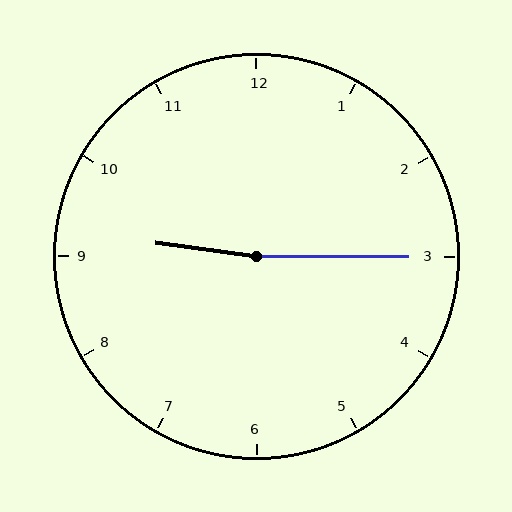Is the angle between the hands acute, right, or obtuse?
It is obtuse.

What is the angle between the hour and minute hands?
Approximately 172 degrees.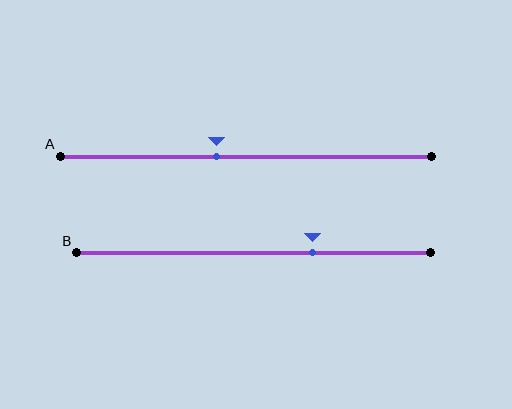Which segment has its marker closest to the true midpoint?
Segment A has its marker closest to the true midpoint.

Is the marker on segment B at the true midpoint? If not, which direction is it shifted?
No, the marker on segment B is shifted to the right by about 17% of the segment length.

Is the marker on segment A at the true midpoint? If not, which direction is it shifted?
No, the marker on segment A is shifted to the left by about 8% of the segment length.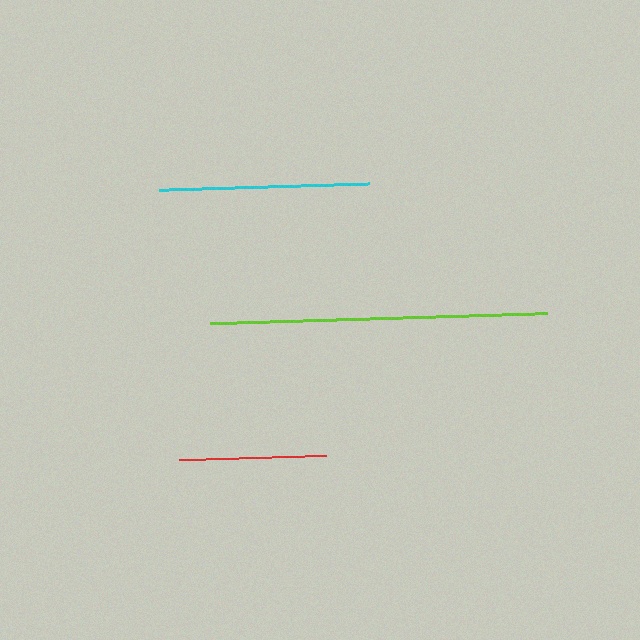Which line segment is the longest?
The lime line is the longest at approximately 337 pixels.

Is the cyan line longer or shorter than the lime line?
The lime line is longer than the cyan line.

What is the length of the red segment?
The red segment is approximately 147 pixels long.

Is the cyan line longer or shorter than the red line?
The cyan line is longer than the red line.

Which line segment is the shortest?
The red line is the shortest at approximately 147 pixels.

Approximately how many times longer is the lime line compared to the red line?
The lime line is approximately 2.3 times the length of the red line.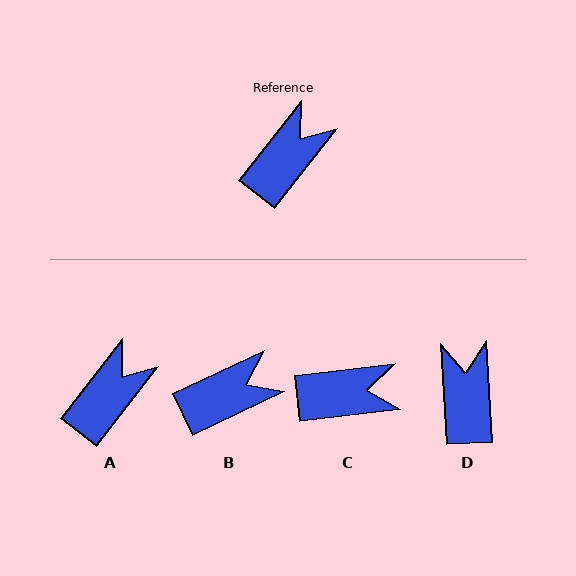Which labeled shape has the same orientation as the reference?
A.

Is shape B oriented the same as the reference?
No, it is off by about 27 degrees.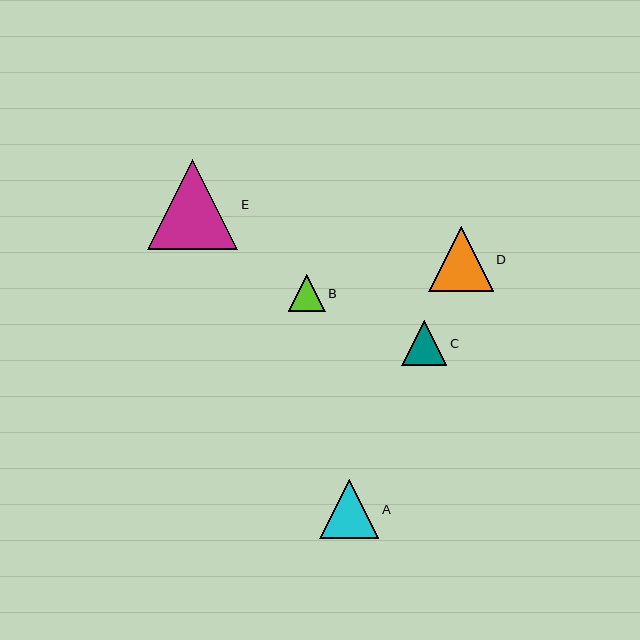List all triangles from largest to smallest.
From largest to smallest: E, D, A, C, B.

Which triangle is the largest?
Triangle E is the largest with a size of approximately 90 pixels.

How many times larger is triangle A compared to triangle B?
Triangle A is approximately 1.6 times the size of triangle B.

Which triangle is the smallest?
Triangle B is the smallest with a size of approximately 37 pixels.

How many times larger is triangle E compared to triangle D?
Triangle E is approximately 1.4 times the size of triangle D.